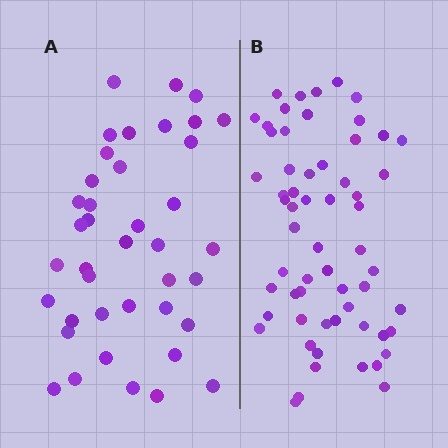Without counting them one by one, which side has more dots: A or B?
Region B (the right region) has more dots.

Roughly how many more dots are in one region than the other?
Region B has approximately 20 more dots than region A.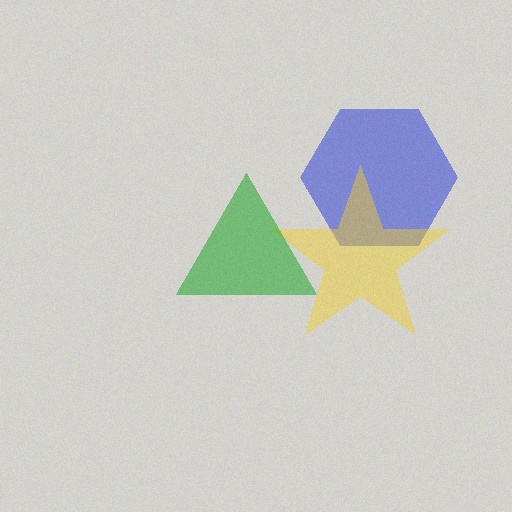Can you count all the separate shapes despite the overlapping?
Yes, there are 3 separate shapes.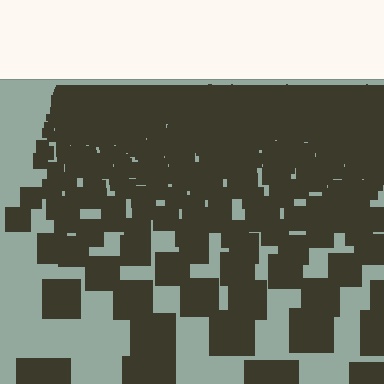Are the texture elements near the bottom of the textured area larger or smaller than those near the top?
Larger. Near the bottom, elements are closer to the viewer and appear at a bigger on-screen size.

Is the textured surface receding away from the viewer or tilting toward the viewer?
The surface is receding away from the viewer. Texture elements get smaller and denser toward the top.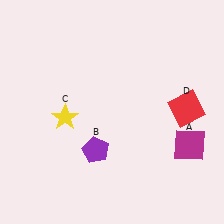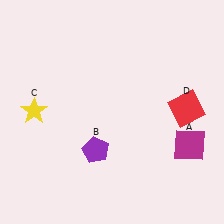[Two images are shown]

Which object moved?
The yellow star (C) moved left.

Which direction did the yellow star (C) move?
The yellow star (C) moved left.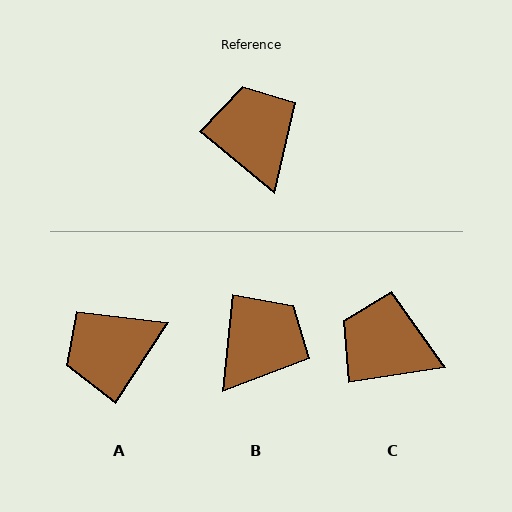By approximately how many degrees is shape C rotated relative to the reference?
Approximately 48 degrees counter-clockwise.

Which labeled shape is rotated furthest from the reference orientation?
A, about 96 degrees away.